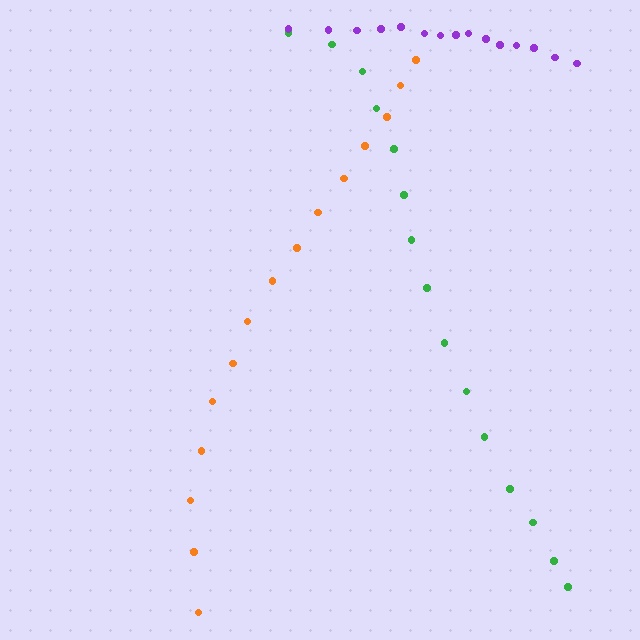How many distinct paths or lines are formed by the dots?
There are 3 distinct paths.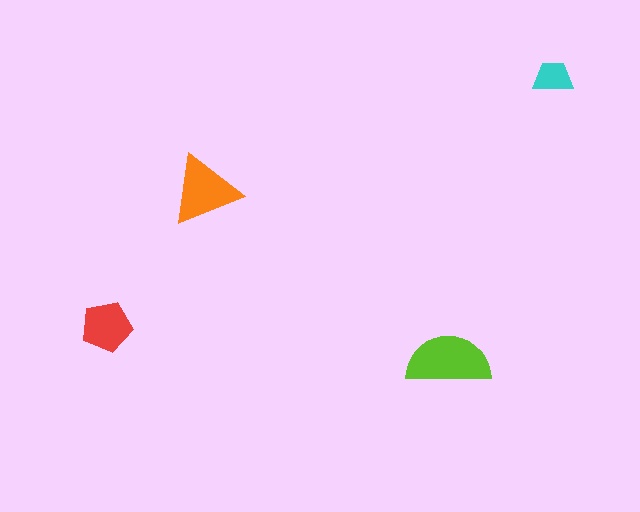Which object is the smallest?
The cyan trapezoid.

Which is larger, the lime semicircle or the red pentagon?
The lime semicircle.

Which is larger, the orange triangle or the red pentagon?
The orange triangle.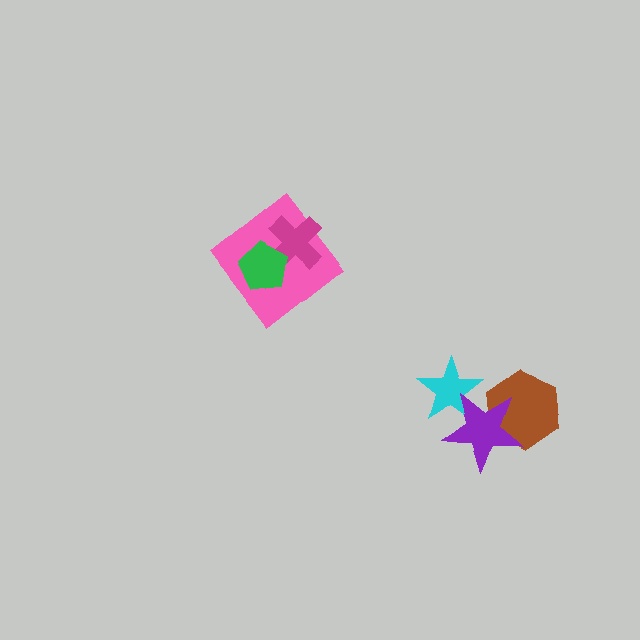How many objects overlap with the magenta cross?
2 objects overlap with the magenta cross.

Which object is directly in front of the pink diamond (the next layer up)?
The magenta cross is directly in front of the pink diamond.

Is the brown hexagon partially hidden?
Yes, it is partially covered by another shape.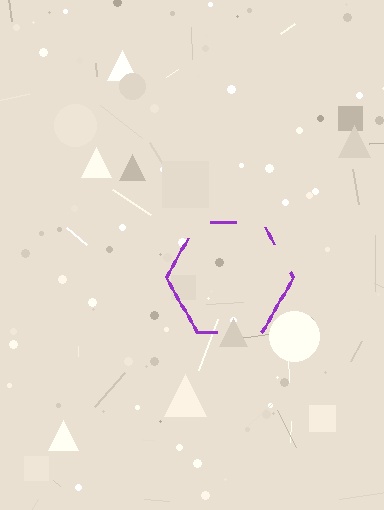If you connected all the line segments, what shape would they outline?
They would outline a hexagon.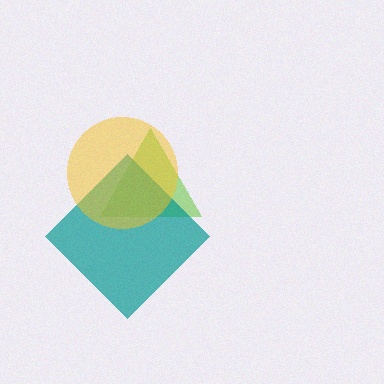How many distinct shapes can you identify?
There are 3 distinct shapes: a lime triangle, a teal diamond, a yellow circle.